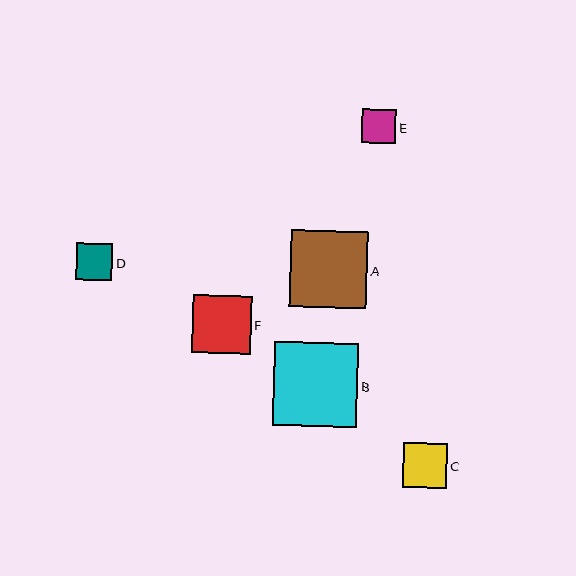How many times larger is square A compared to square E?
Square A is approximately 2.3 times the size of square E.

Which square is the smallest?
Square E is the smallest with a size of approximately 34 pixels.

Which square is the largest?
Square B is the largest with a size of approximately 84 pixels.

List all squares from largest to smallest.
From largest to smallest: B, A, F, C, D, E.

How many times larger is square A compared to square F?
Square A is approximately 1.3 times the size of square F.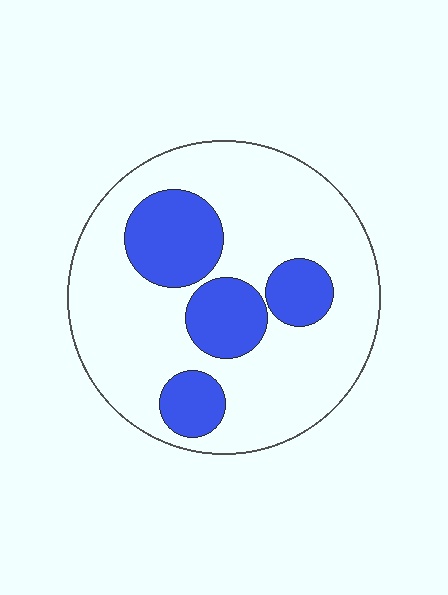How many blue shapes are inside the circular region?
4.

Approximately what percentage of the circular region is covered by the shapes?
Approximately 25%.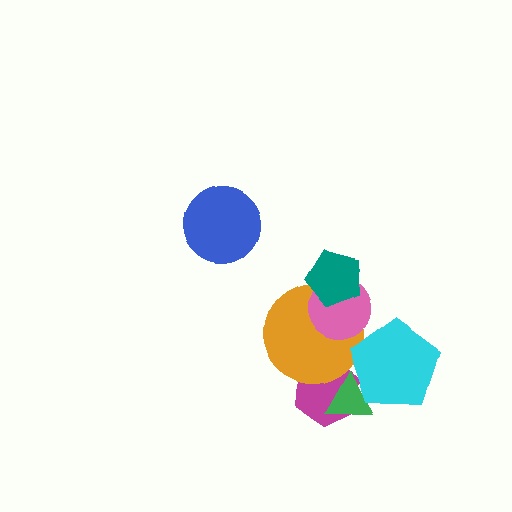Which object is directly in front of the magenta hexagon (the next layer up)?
The green triangle is directly in front of the magenta hexagon.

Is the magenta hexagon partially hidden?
Yes, it is partially covered by another shape.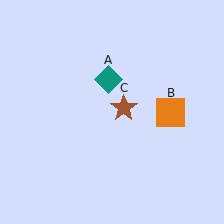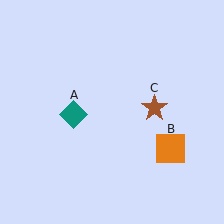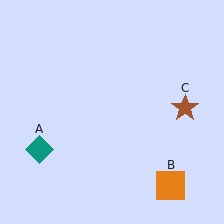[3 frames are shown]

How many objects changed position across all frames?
3 objects changed position: teal diamond (object A), orange square (object B), brown star (object C).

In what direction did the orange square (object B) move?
The orange square (object B) moved down.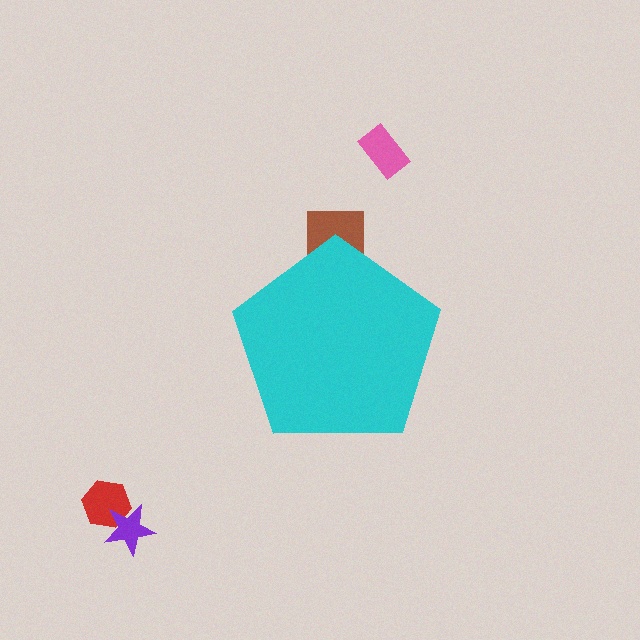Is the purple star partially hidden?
No, the purple star is fully visible.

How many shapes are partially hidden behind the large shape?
1 shape is partially hidden.